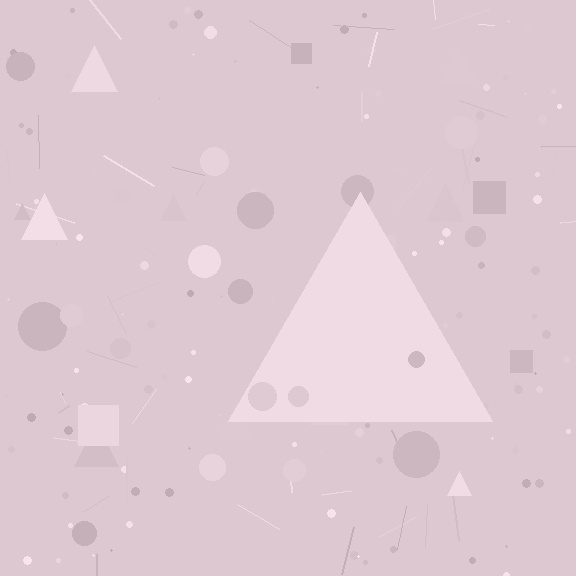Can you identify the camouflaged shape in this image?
The camouflaged shape is a triangle.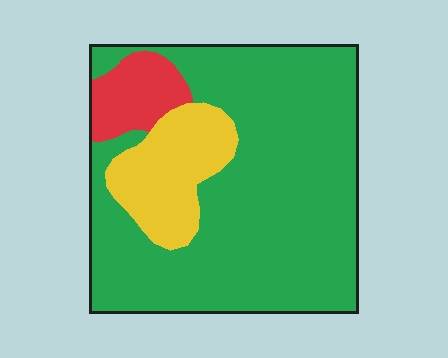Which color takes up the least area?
Red, at roughly 10%.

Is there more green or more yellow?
Green.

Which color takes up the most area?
Green, at roughly 75%.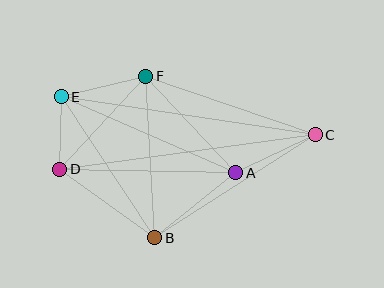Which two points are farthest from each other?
Points C and D are farthest from each other.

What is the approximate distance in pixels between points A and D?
The distance between A and D is approximately 176 pixels.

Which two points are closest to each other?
Points D and E are closest to each other.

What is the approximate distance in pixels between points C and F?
The distance between C and F is approximately 179 pixels.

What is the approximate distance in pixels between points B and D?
The distance between B and D is approximately 117 pixels.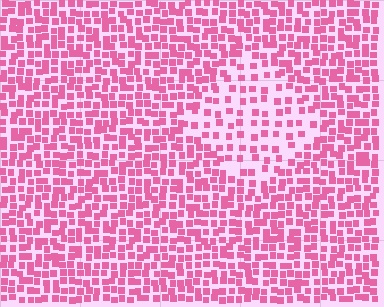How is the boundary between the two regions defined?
The boundary is defined by a change in element density (approximately 2.0x ratio). All elements are the same color, size, and shape.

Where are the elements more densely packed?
The elements are more densely packed outside the diamond boundary.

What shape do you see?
I see a diamond.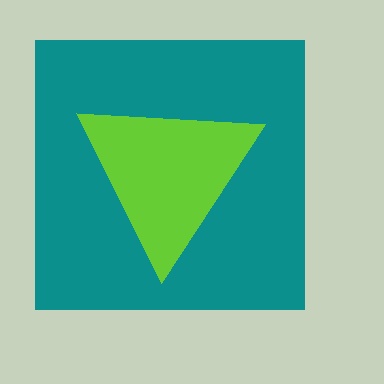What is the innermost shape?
The lime triangle.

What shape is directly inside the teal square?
The lime triangle.